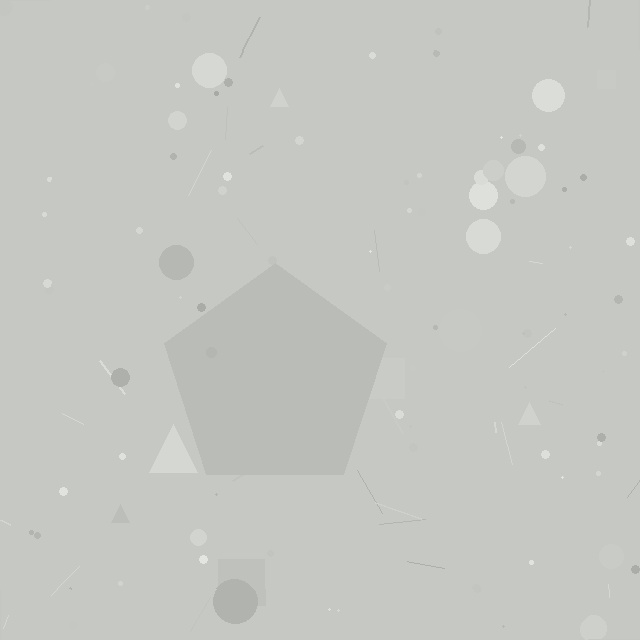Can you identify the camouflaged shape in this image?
The camouflaged shape is a pentagon.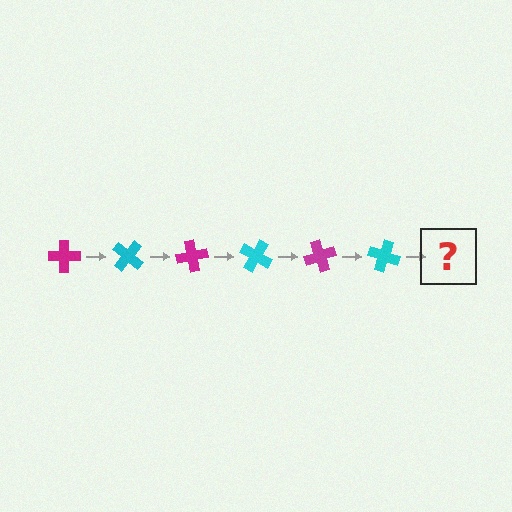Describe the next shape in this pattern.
It should be a magenta cross, rotated 240 degrees from the start.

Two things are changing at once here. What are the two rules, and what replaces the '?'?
The two rules are that it rotates 40 degrees each step and the color cycles through magenta and cyan. The '?' should be a magenta cross, rotated 240 degrees from the start.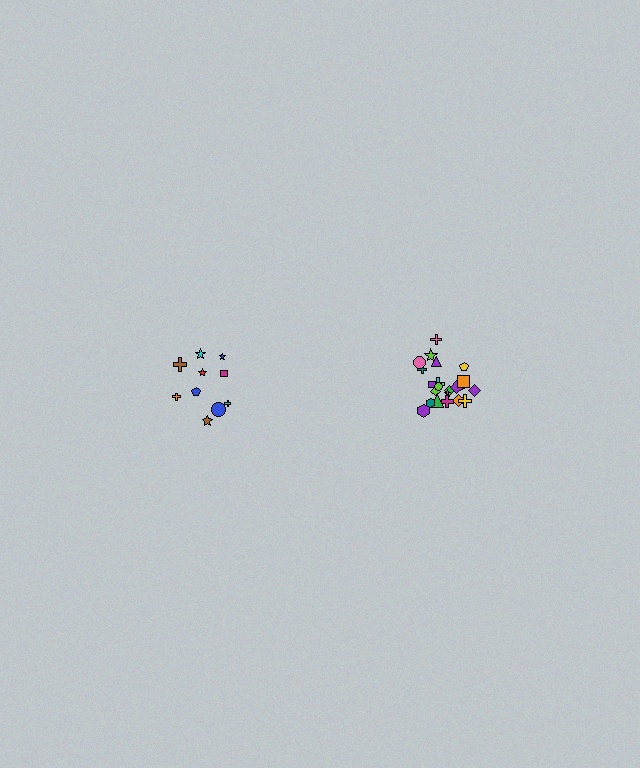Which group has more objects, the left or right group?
The right group.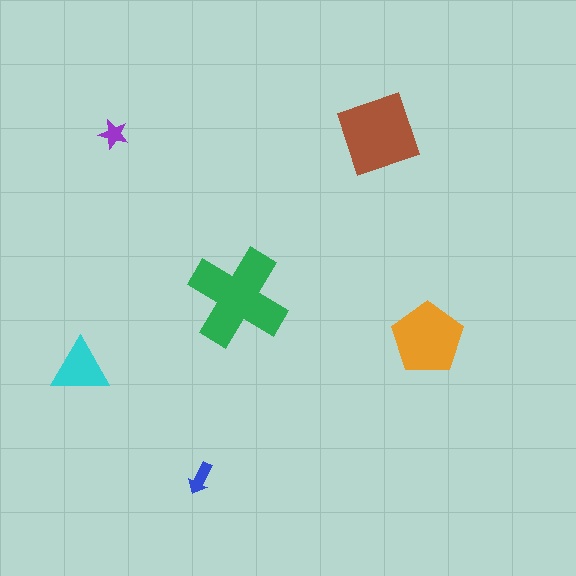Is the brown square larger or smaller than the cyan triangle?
Larger.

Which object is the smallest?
The purple star.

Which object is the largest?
The green cross.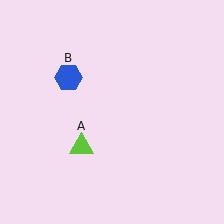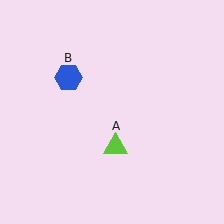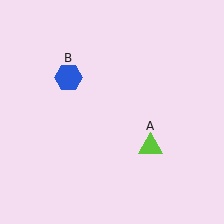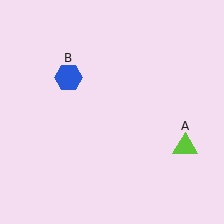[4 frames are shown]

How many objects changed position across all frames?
1 object changed position: lime triangle (object A).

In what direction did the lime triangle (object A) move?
The lime triangle (object A) moved right.